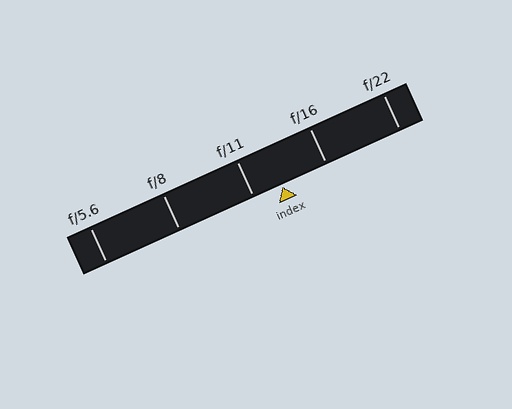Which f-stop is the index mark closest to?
The index mark is closest to f/11.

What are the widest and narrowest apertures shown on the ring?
The widest aperture shown is f/5.6 and the narrowest is f/22.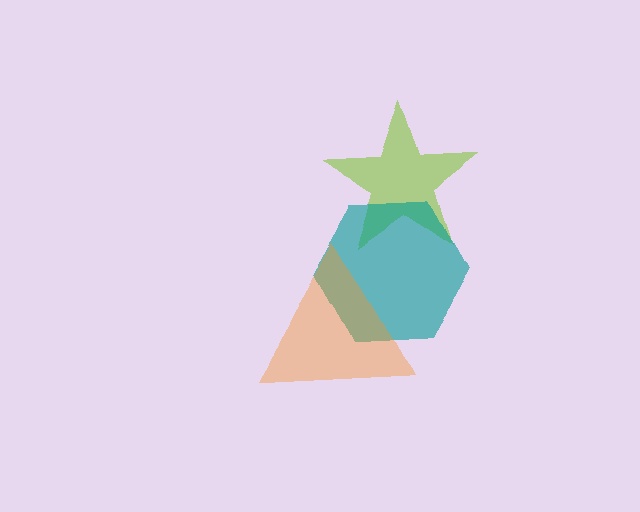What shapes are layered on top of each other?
The layered shapes are: a lime star, a teal hexagon, an orange triangle.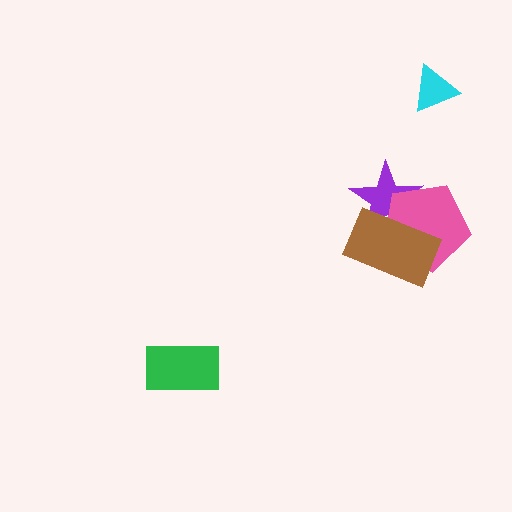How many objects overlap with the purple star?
2 objects overlap with the purple star.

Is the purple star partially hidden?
Yes, it is partially covered by another shape.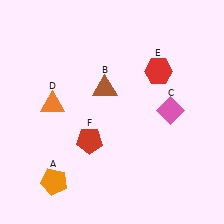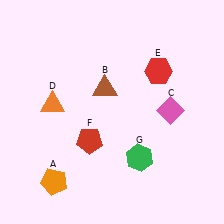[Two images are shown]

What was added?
A green hexagon (G) was added in Image 2.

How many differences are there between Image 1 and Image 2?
There is 1 difference between the two images.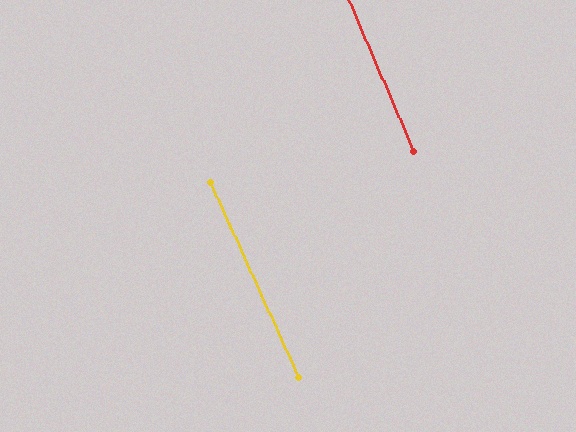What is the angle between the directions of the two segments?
Approximately 1 degree.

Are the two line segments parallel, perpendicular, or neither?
Parallel — their directions differ by only 1.0°.